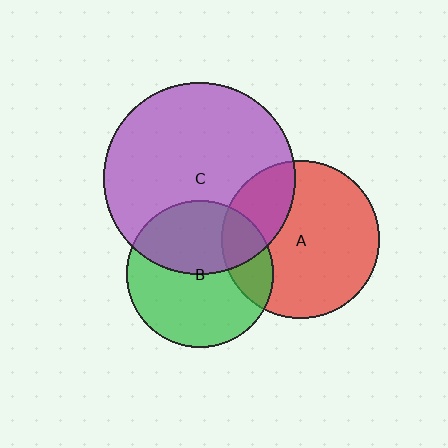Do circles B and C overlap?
Yes.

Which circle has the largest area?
Circle C (purple).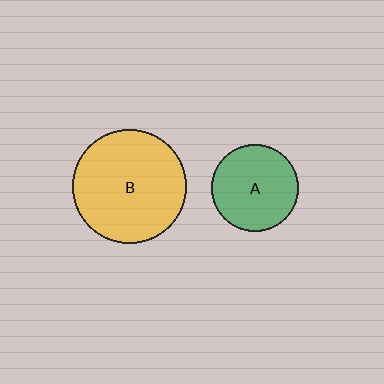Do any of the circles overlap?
No, none of the circles overlap.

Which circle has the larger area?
Circle B (yellow).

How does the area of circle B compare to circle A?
Approximately 1.7 times.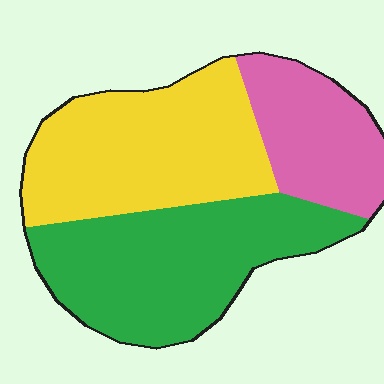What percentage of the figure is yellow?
Yellow covers about 40% of the figure.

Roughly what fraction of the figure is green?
Green takes up about two fifths (2/5) of the figure.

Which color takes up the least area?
Pink, at roughly 20%.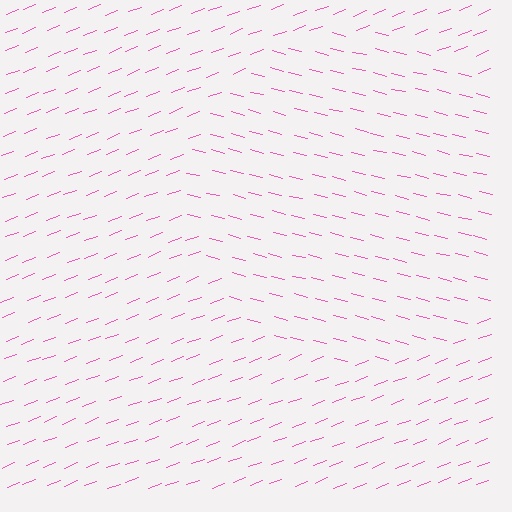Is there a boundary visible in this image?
Yes, there is a texture boundary formed by a change in line orientation.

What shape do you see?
I see a circle.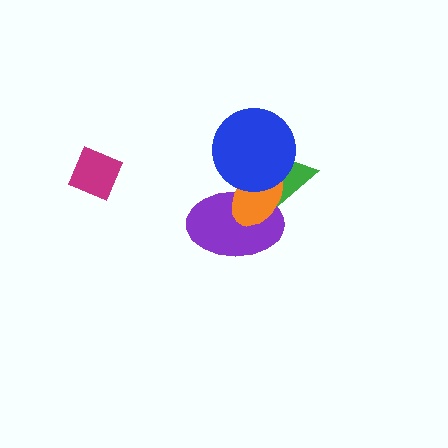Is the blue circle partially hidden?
No, no other shape covers it.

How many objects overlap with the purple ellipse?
3 objects overlap with the purple ellipse.